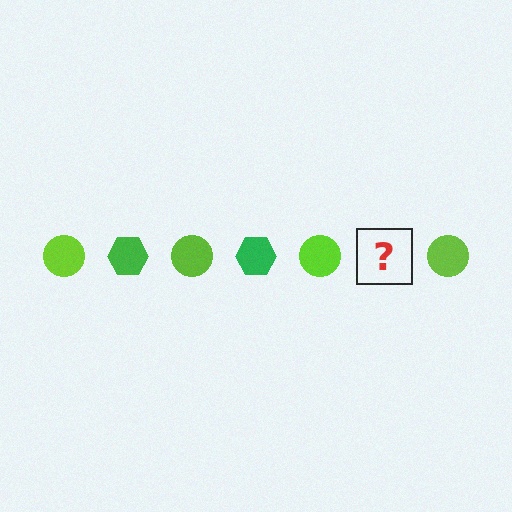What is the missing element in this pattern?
The missing element is a green hexagon.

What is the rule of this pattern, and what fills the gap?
The rule is that the pattern alternates between lime circle and green hexagon. The gap should be filled with a green hexagon.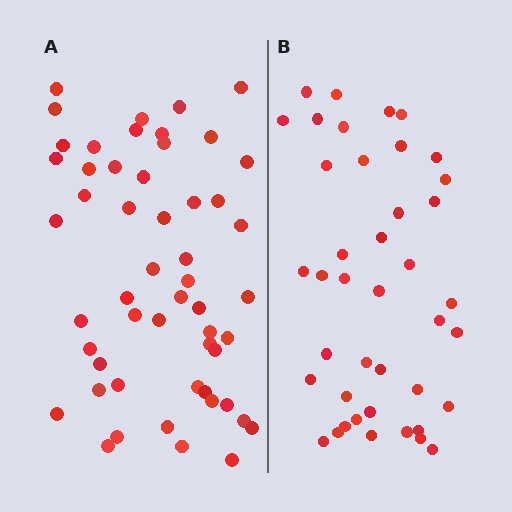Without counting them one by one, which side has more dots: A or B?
Region A (the left region) has more dots.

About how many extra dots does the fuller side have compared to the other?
Region A has roughly 12 or so more dots than region B.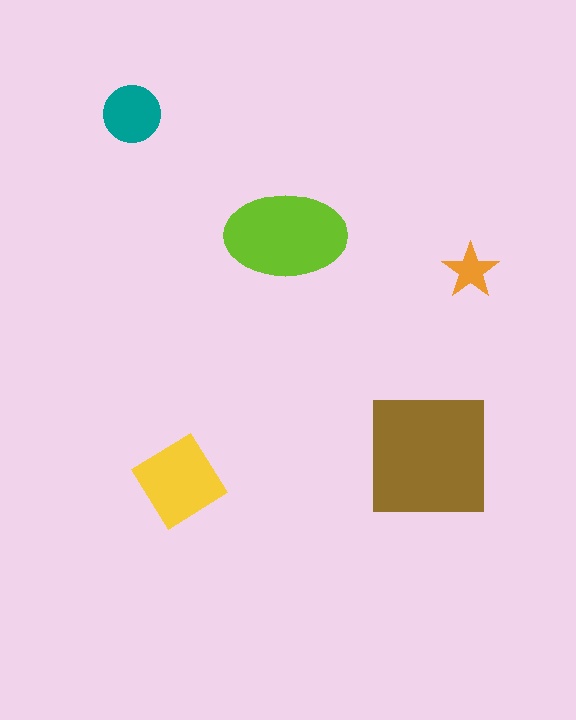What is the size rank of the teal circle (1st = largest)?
4th.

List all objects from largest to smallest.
The brown square, the lime ellipse, the yellow diamond, the teal circle, the orange star.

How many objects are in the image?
There are 5 objects in the image.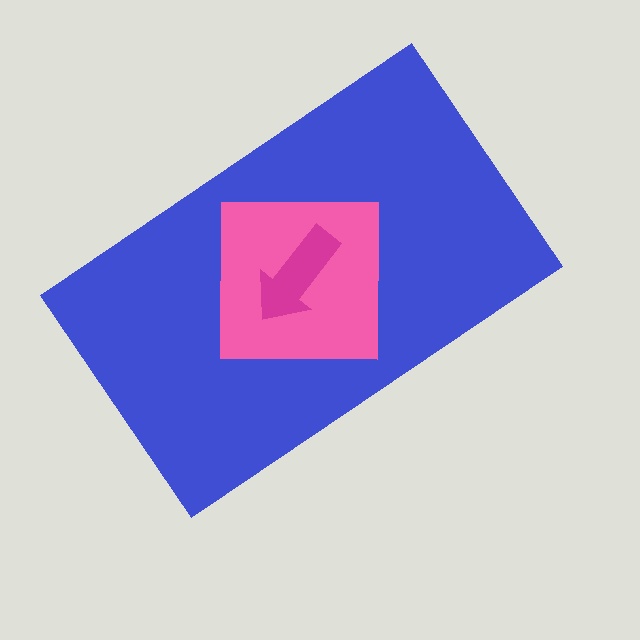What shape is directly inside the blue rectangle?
The pink square.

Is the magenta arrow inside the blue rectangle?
Yes.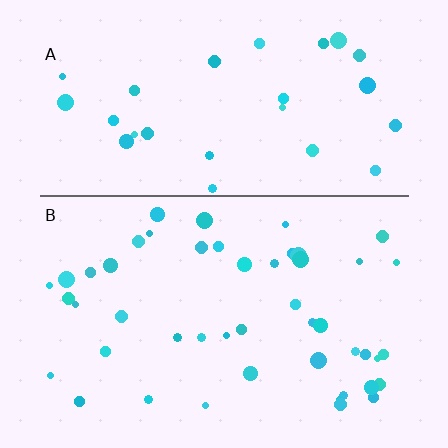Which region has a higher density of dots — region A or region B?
B (the bottom).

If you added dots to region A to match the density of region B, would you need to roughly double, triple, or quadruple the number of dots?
Approximately double.